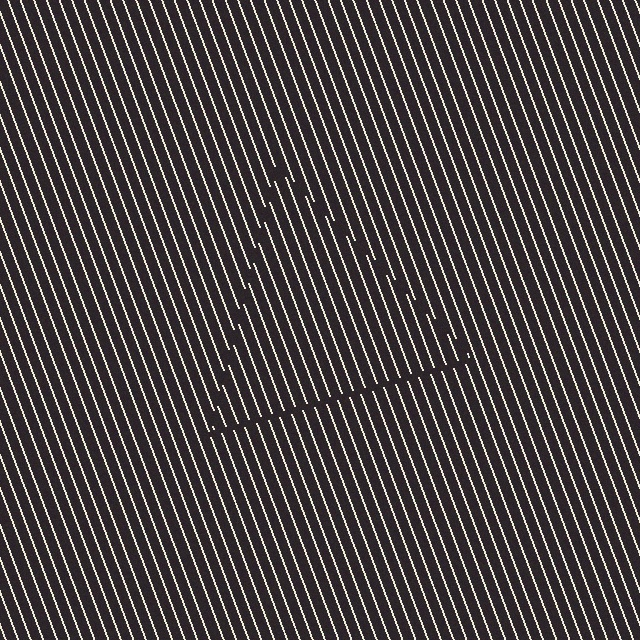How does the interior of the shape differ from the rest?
The interior of the shape contains the same grating, shifted by half a period — the contour is defined by the phase discontinuity where line-ends from the inner and outer gratings abut.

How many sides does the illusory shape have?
3 sides — the line-ends trace a triangle.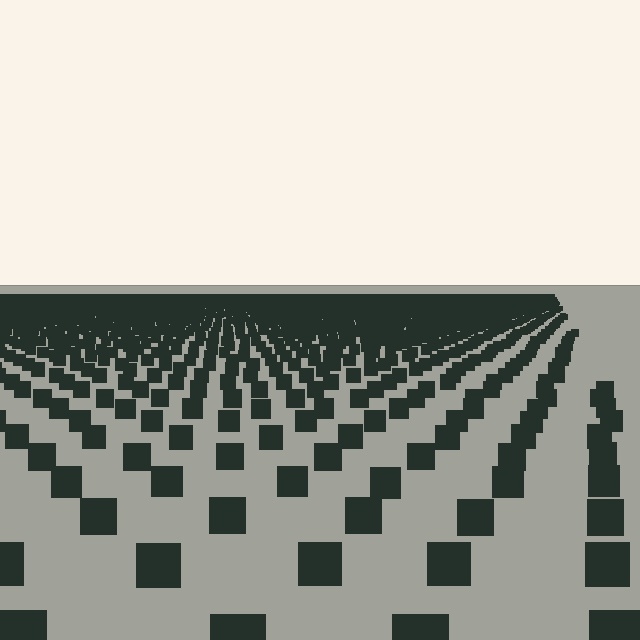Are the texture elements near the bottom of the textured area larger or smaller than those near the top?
Larger. Near the bottom, elements are closer to the viewer and appear at a bigger on-screen size.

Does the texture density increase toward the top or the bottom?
Density increases toward the top.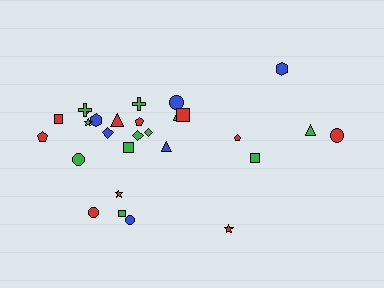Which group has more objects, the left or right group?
The left group.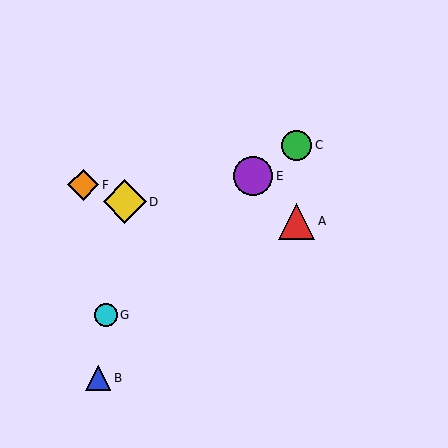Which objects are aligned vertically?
Objects A, C are aligned vertically.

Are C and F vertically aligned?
No, C is at x≈297 and F is at x≈83.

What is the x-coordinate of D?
Object D is at x≈125.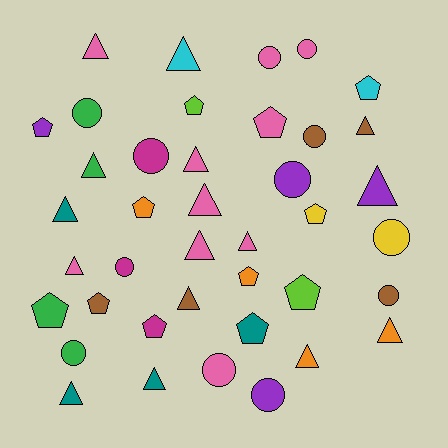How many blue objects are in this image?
There are no blue objects.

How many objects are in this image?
There are 40 objects.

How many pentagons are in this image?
There are 12 pentagons.